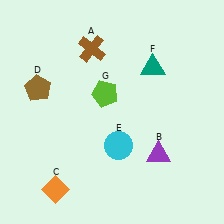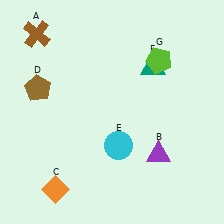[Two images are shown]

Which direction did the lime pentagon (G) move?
The lime pentagon (G) moved right.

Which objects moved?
The objects that moved are: the brown cross (A), the lime pentagon (G).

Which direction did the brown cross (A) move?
The brown cross (A) moved left.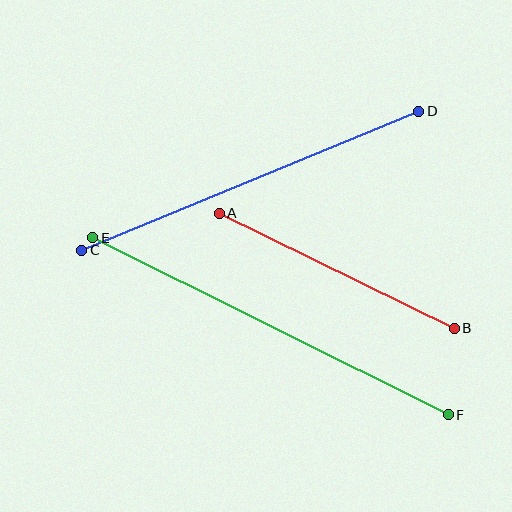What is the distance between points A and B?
The distance is approximately 262 pixels.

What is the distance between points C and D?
The distance is approximately 365 pixels.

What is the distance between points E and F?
The distance is approximately 397 pixels.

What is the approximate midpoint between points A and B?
The midpoint is at approximately (337, 271) pixels.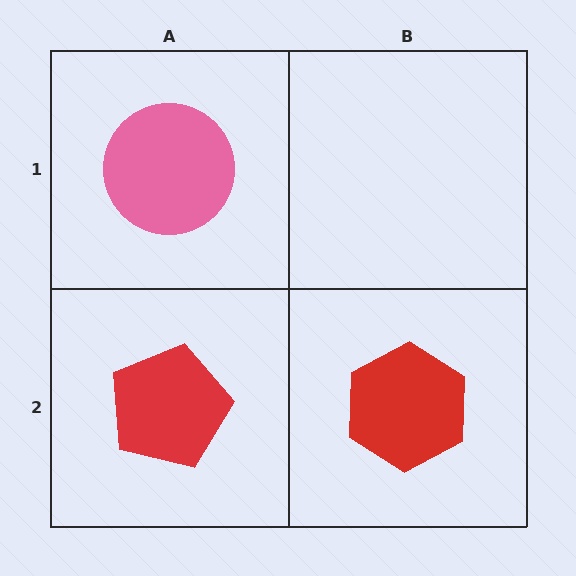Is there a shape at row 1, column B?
No, that cell is empty.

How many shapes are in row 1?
1 shape.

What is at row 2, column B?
A red hexagon.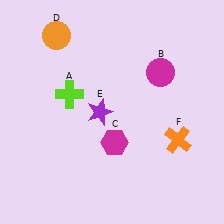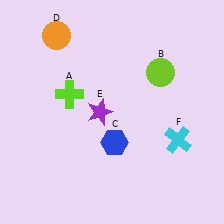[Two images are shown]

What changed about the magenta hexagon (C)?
In Image 1, C is magenta. In Image 2, it changed to blue.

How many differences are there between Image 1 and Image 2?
There are 3 differences between the two images.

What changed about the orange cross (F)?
In Image 1, F is orange. In Image 2, it changed to cyan.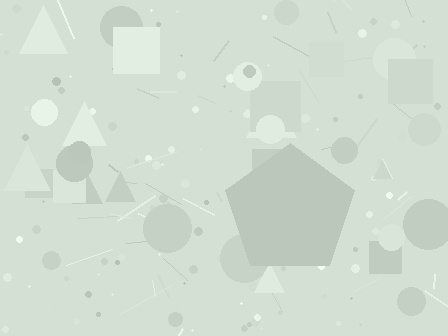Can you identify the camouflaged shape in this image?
The camouflaged shape is a pentagon.